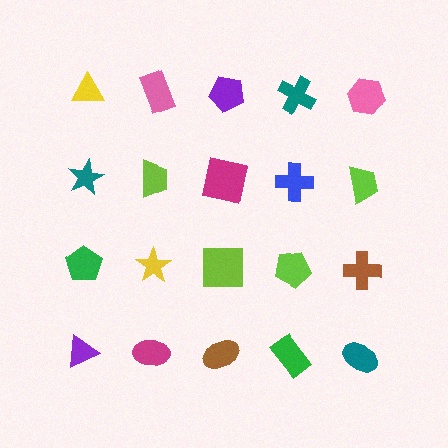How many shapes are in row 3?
5 shapes.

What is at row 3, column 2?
A yellow star.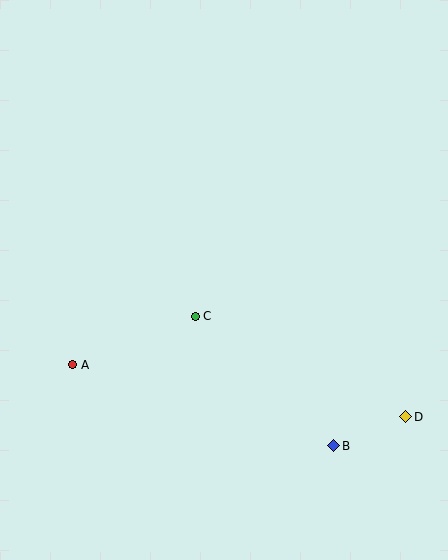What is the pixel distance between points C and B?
The distance between C and B is 189 pixels.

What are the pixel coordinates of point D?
Point D is at (406, 417).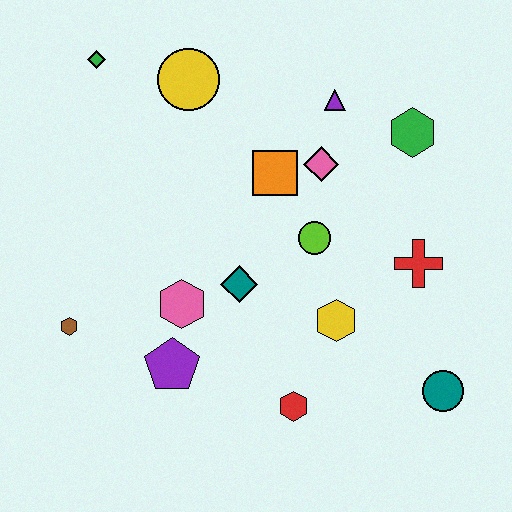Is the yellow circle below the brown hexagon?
No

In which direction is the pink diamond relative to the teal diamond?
The pink diamond is above the teal diamond.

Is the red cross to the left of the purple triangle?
No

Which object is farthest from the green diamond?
The teal circle is farthest from the green diamond.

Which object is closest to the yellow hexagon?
The lime circle is closest to the yellow hexagon.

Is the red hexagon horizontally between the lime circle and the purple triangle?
No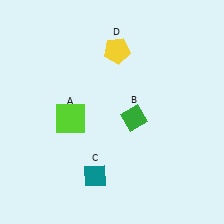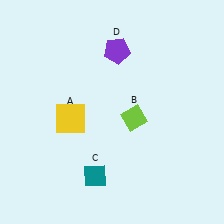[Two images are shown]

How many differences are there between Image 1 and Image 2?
There are 3 differences between the two images.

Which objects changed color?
A changed from lime to yellow. B changed from green to lime. D changed from yellow to purple.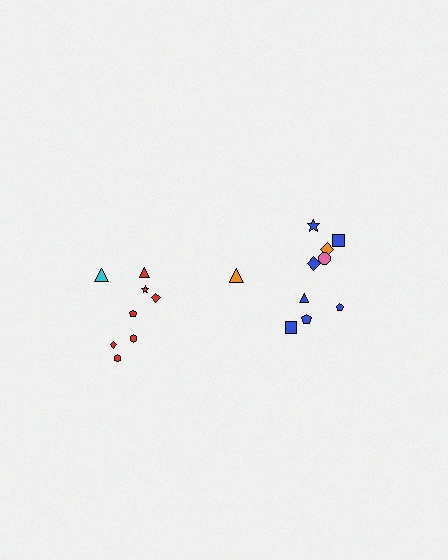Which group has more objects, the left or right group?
The right group.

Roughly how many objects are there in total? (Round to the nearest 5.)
Roughly 20 objects in total.